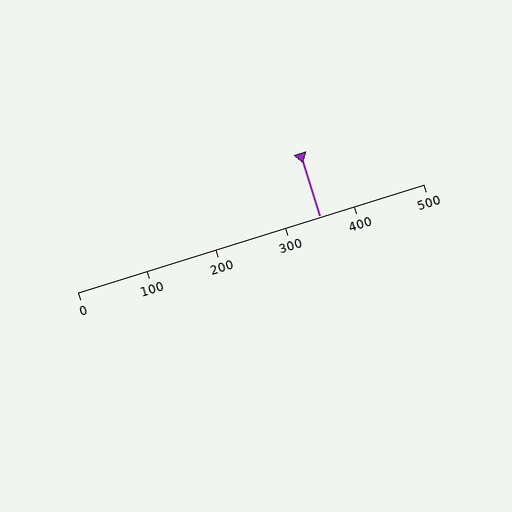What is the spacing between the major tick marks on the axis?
The major ticks are spaced 100 apart.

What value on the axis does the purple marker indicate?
The marker indicates approximately 350.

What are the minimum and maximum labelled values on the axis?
The axis runs from 0 to 500.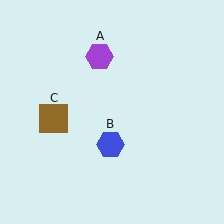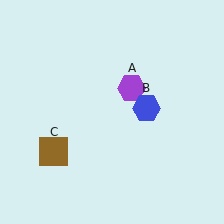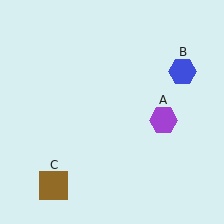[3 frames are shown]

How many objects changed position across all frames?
3 objects changed position: purple hexagon (object A), blue hexagon (object B), brown square (object C).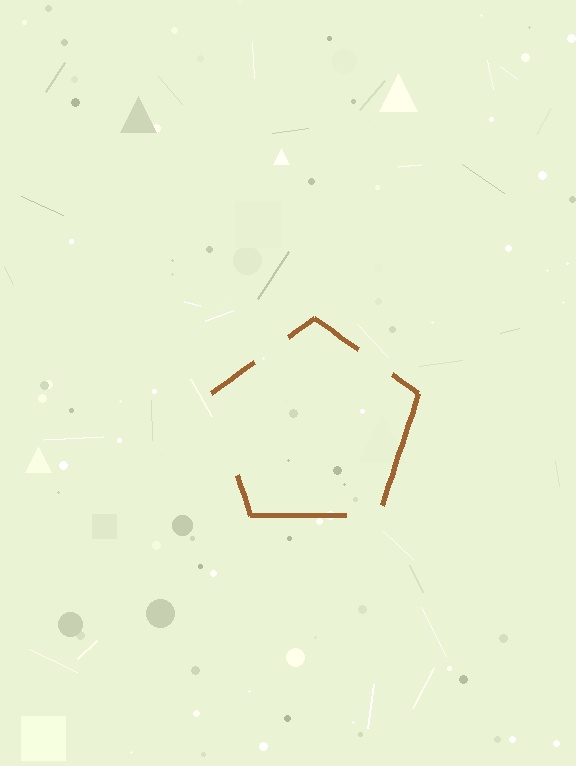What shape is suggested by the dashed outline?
The dashed outline suggests a pentagon.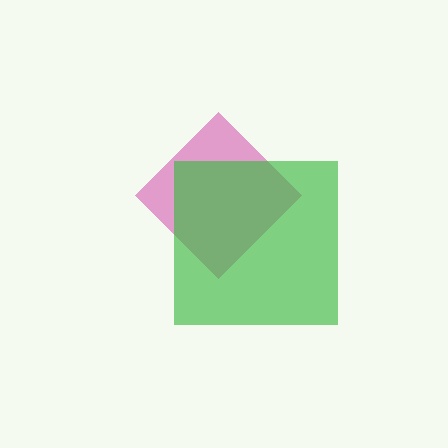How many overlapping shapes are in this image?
There are 2 overlapping shapes in the image.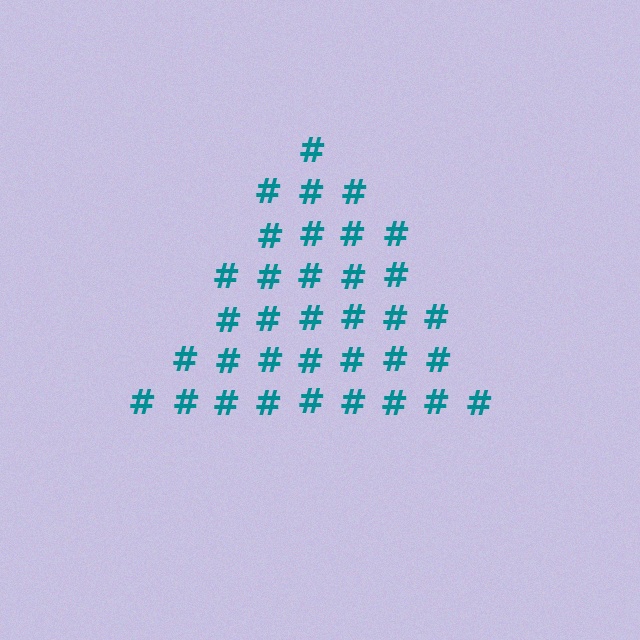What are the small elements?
The small elements are hash symbols.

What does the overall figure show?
The overall figure shows a triangle.